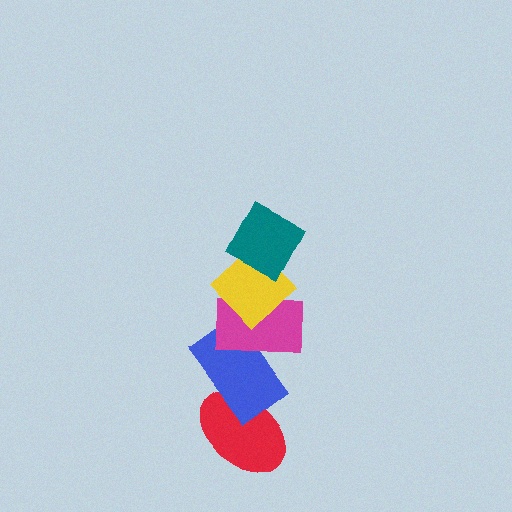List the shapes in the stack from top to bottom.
From top to bottom: the teal diamond, the yellow diamond, the magenta rectangle, the blue rectangle, the red ellipse.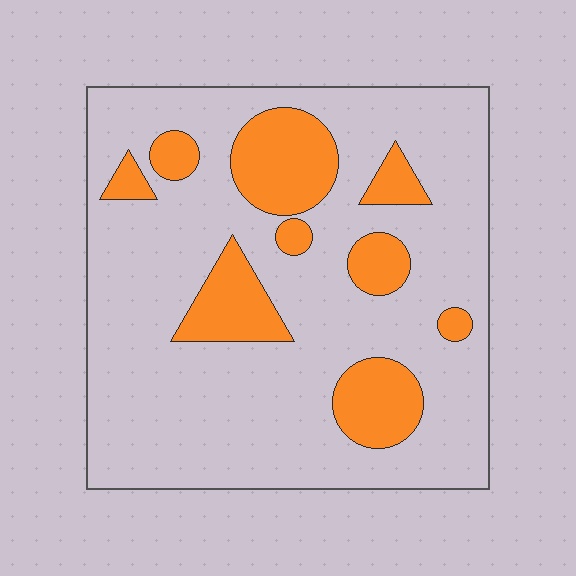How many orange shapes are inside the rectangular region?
9.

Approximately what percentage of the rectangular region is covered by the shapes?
Approximately 20%.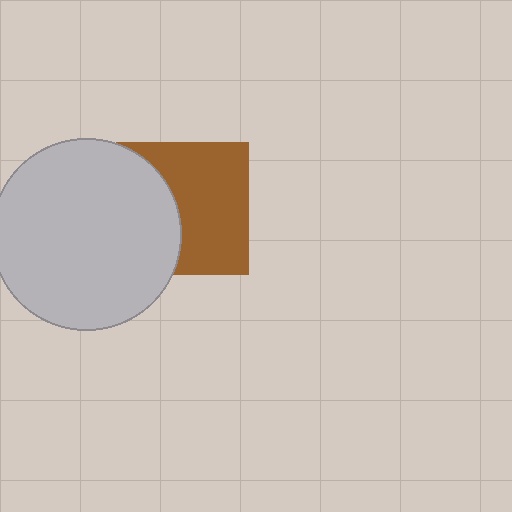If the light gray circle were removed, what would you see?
You would see the complete brown square.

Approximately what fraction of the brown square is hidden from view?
Roughly 39% of the brown square is hidden behind the light gray circle.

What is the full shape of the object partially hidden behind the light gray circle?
The partially hidden object is a brown square.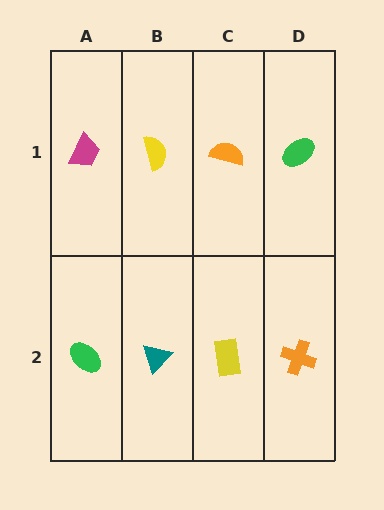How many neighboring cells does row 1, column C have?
3.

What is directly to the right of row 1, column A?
A yellow semicircle.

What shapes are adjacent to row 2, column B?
A yellow semicircle (row 1, column B), a green ellipse (row 2, column A), a yellow rectangle (row 2, column C).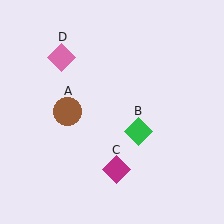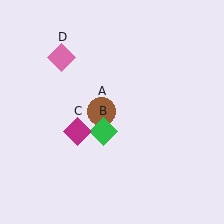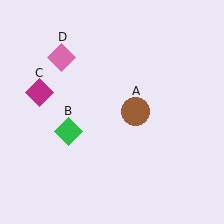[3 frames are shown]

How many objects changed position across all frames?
3 objects changed position: brown circle (object A), green diamond (object B), magenta diamond (object C).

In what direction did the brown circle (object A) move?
The brown circle (object A) moved right.